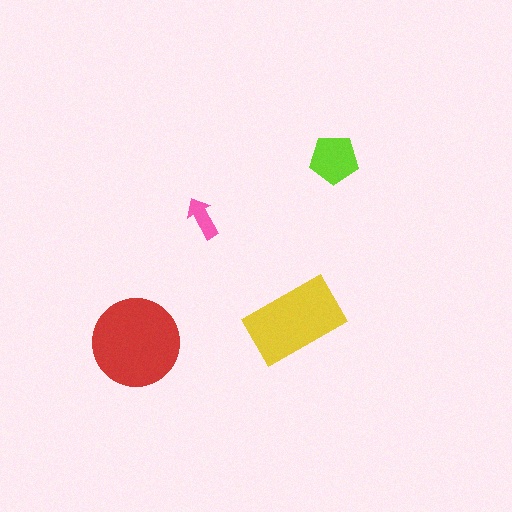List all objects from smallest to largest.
The pink arrow, the lime pentagon, the yellow rectangle, the red circle.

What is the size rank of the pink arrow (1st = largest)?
4th.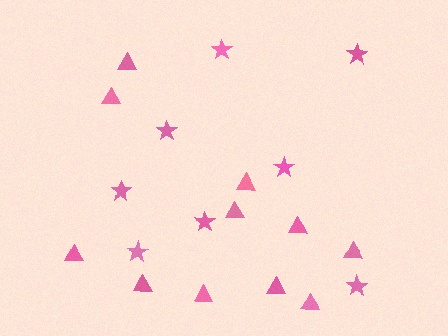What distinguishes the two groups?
There are 2 groups: one group of triangles (11) and one group of stars (8).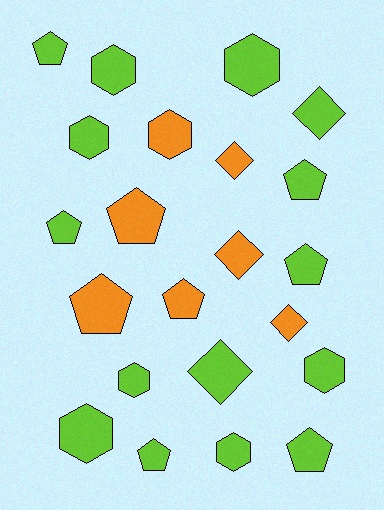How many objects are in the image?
There are 22 objects.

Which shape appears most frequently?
Pentagon, with 9 objects.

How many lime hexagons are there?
There are 7 lime hexagons.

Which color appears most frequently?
Lime, with 15 objects.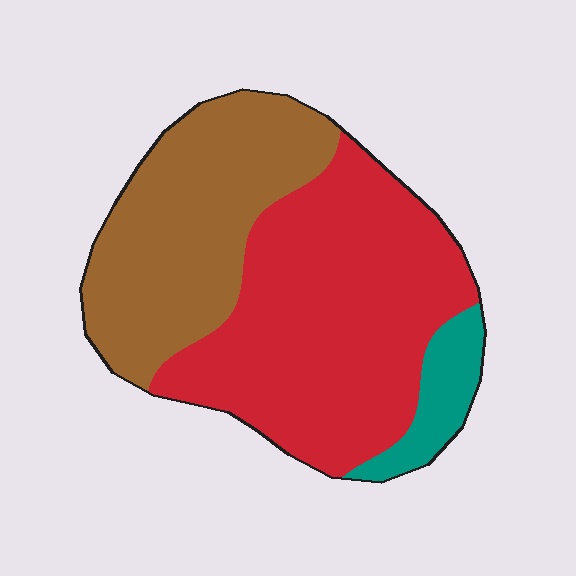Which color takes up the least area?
Teal, at roughly 10%.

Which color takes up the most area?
Red, at roughly 55%.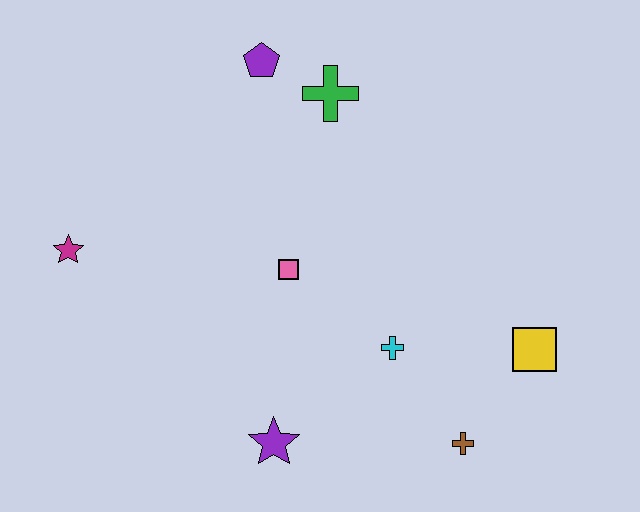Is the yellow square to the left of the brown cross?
No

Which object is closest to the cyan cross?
The brown cross is closest to the cyan cross.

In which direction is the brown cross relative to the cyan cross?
The brown cross is below the cyan cross.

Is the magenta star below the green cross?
Yes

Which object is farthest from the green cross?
The brown cross is farthest from the green cross.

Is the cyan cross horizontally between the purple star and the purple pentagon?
No